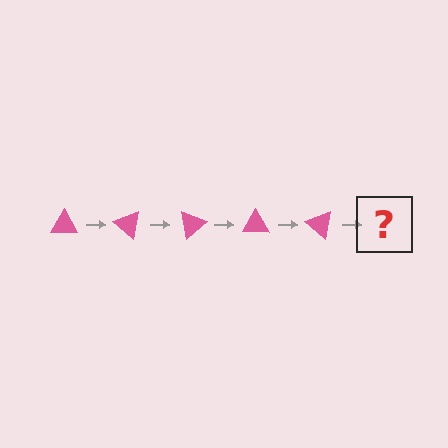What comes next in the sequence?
The next element should be a pink triangle rotated 200 degrees.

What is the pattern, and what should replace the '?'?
The pattern is that the triangle rotates 40 degrees each step. The '?' should be a pink triangle rotated 200 degrees.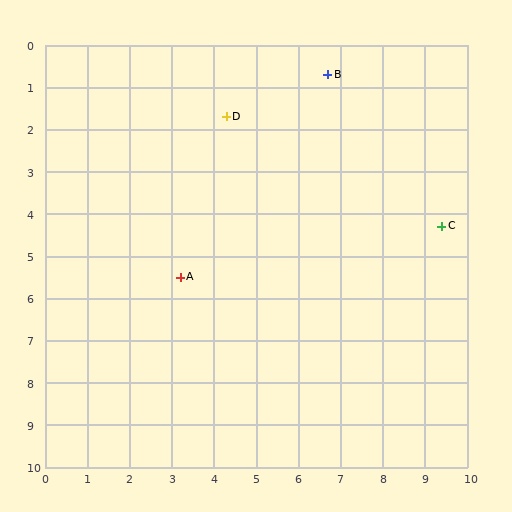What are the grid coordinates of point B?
Point B is at approximately (6.7, 0.7).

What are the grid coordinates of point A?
Point A is at approximately (3.2, 5.5).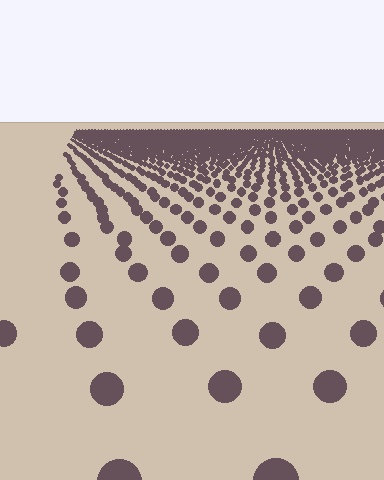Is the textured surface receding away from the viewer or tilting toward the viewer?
The surface is receding away from the viewer. Texture elements get smaller and denser toward the top.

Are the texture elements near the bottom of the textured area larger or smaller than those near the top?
Larger. Near the bottom, elements are closer to the viewer and appear at a bigger on-screen size.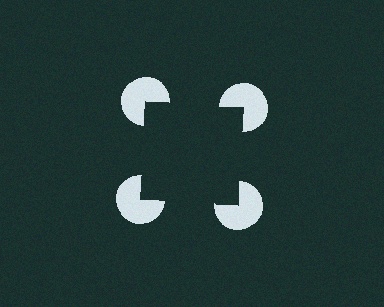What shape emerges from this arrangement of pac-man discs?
An illusory square — its edges are inferred from the aligned wedge cuts in the pac-man discs, not physically drawn.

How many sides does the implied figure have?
4 sides.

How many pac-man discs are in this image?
There are 4 — one at each vertex of the illusory square.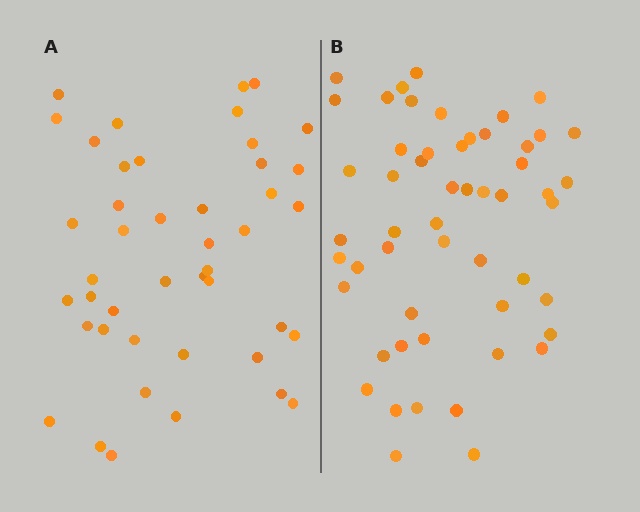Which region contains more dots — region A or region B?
Region B (the right region) has more dots.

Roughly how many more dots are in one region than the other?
Region B has roughly 8 or so more dots than region A.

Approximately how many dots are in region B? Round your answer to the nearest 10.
About 50 dots. (The exact count is 53, which rounds to 50.)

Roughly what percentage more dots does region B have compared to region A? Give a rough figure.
About 20% more.